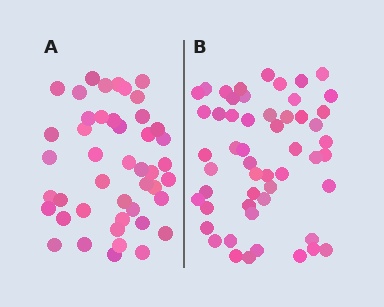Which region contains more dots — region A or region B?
Region B (the right region) has more dots.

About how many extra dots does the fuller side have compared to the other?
Region B has roughly 8 or so more dots than region A.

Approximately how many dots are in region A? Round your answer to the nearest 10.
About 40 dots. (The exact count is 45, which rounds to 40.)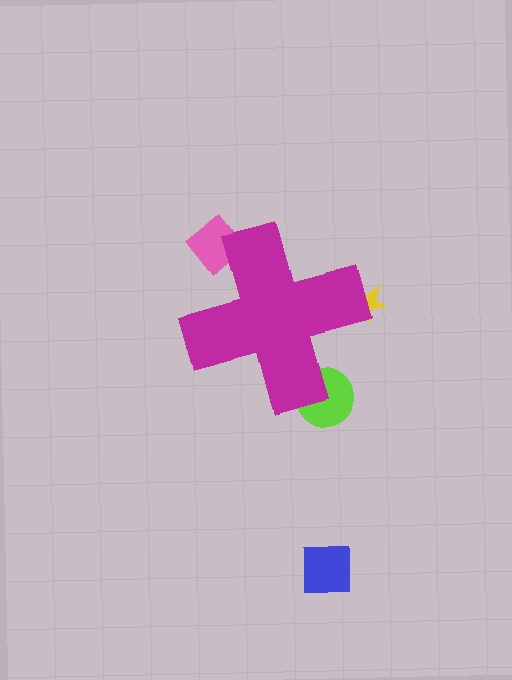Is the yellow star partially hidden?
Yes, the yellow star is partially hidden behind the magenta cross.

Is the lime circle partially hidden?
Yes, the lime circle is partially hidden behind the magenta cross.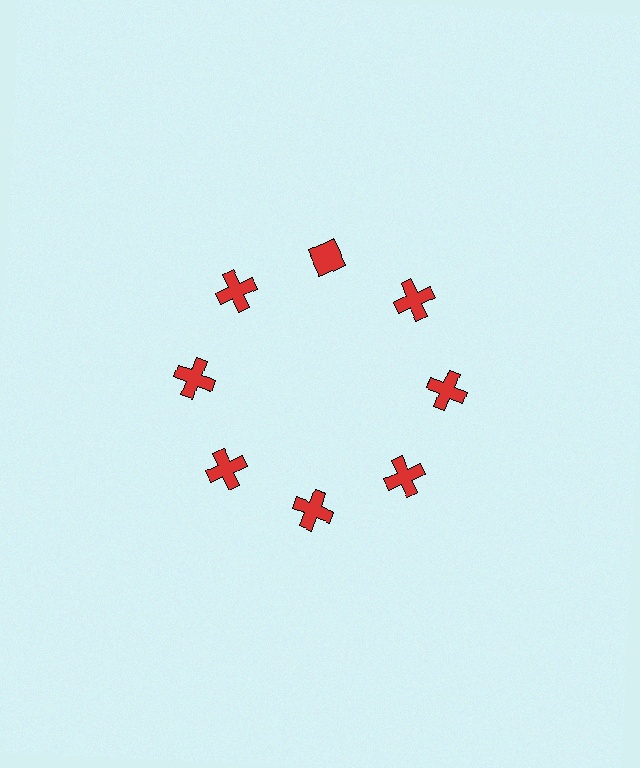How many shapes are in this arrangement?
There are 8 shapes arranged in a ring pattern.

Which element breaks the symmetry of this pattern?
The red diamond at roughly the 12 o'clock position breaks the symmetry. All other shapes are red crosses.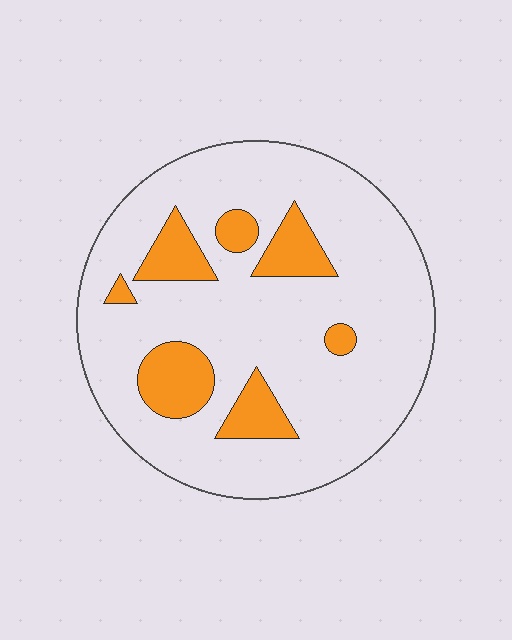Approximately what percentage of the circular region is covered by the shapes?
Approximately 15%.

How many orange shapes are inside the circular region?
7.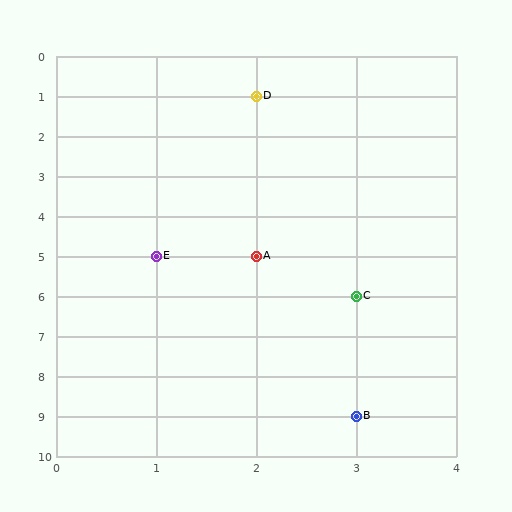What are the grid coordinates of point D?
Point D is at grid coordinates (2, 1).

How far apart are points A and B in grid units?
Points A and B are 1 column and 4 rows apart (about 4.1 grid units diagonally).